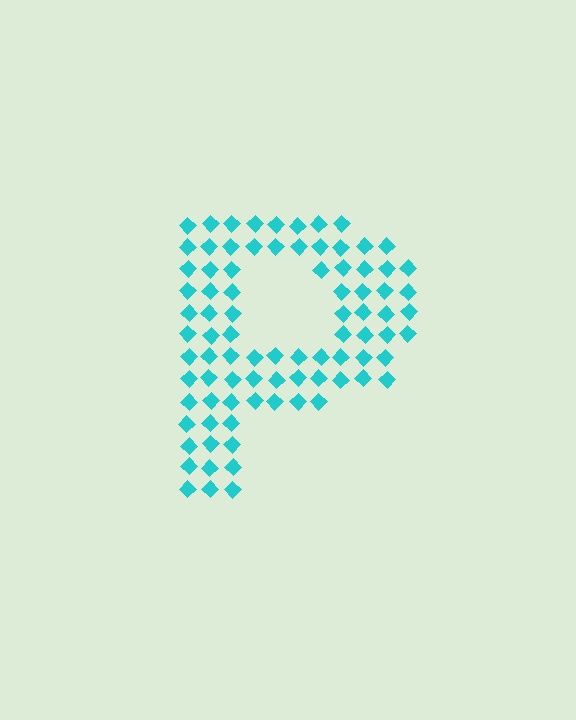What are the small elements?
The small elements are diamonds.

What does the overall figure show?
The overall figure shows the letter P.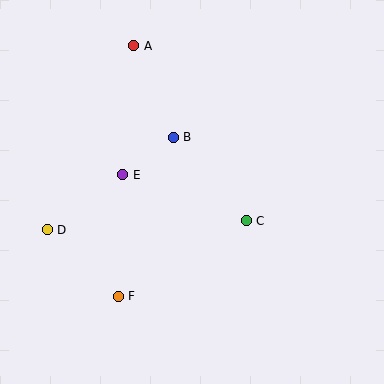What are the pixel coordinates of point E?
Point E is at (123, 175).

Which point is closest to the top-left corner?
Point A is closest to the top-left corner.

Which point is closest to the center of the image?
Point B at (173, 137) is closest to the center.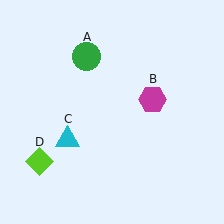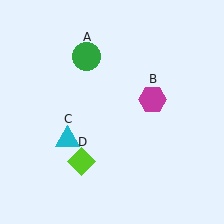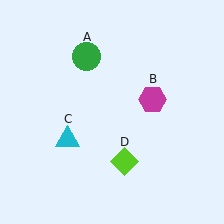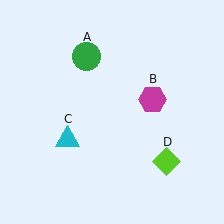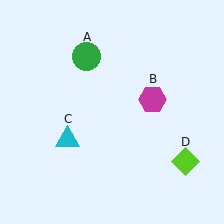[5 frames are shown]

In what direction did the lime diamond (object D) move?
The lime diamond (object D) moved right.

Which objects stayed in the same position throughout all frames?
Green circle (object A) and magenta hexagon (object B) and cyan triangle (object C) remained stationary.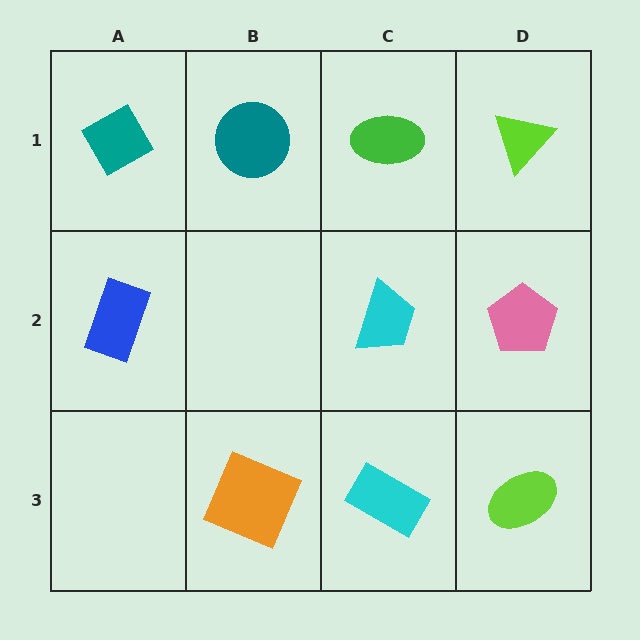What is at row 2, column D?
A pink pentagon.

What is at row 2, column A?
A blue rectangle.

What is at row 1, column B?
A teal circle.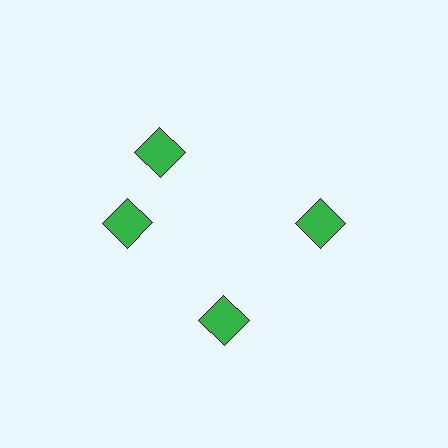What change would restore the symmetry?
The symmetry would be restored by rotating it back into even spacing with its neighbors so that all 4 squares sit at equal angles and equal distance from the center.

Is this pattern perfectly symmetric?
No. The 4 green squares are arranged in a ring, but one element near the 12 o'clock position is rotated out of alignment along the ring, breaking the 4-fold rotational symmetry.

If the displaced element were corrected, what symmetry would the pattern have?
It would have 4-fold rotational symmetry — the pattern would map onto itself every 90 degrees.